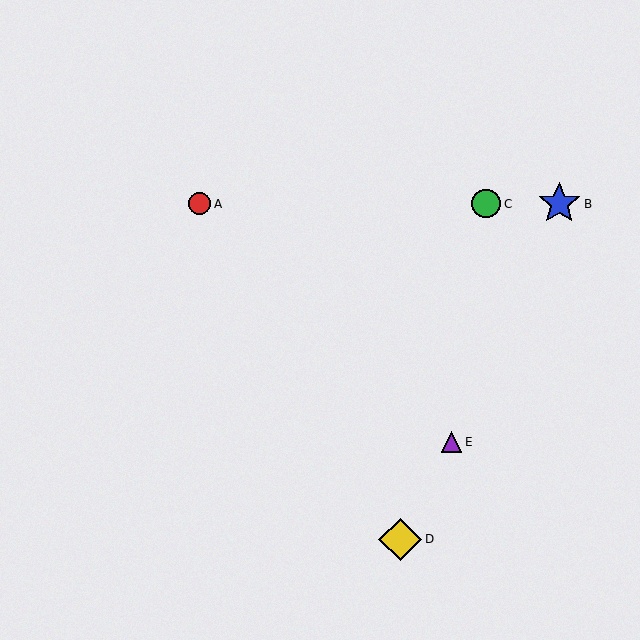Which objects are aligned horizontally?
Objects A, B, C are aligned horizontally.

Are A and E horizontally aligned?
No, A is at y≈204 and E is at y≈442.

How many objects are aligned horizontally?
3 objects (A, B, C) are aligned horizontally.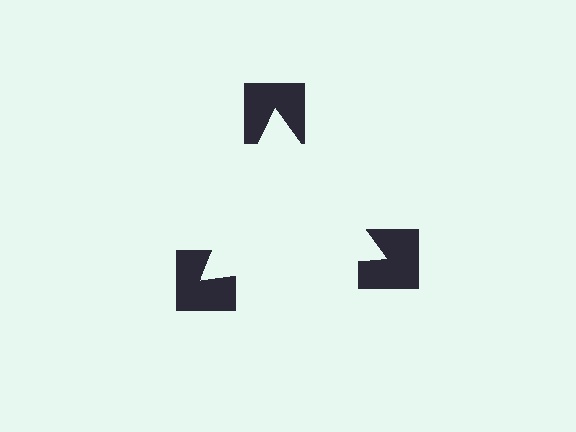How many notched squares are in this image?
There are 3 — one at each vertex of the illusory triangle.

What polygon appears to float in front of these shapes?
An illusory triangle — its edges are inferred from the aligned wedge cuts in the notched squares, not physically drawn.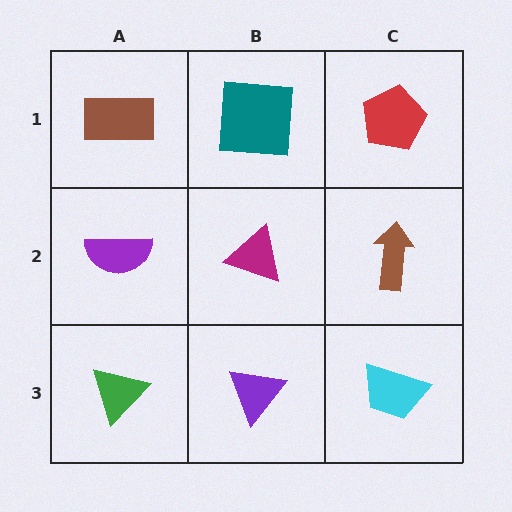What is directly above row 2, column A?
A brown rectangle.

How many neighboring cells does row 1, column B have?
3.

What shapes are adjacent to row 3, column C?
A brown arrow (row 2, column C), a purple triangle (row 3, column B).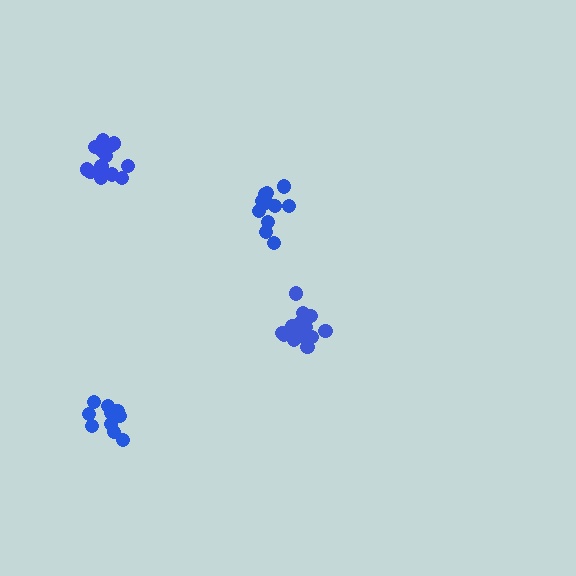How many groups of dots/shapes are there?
There are 4 groups.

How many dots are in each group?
Group 1: 17 dots, Group 2: 16 dots, Group 3: 11 dots, Group 4: 12 dots (56 total).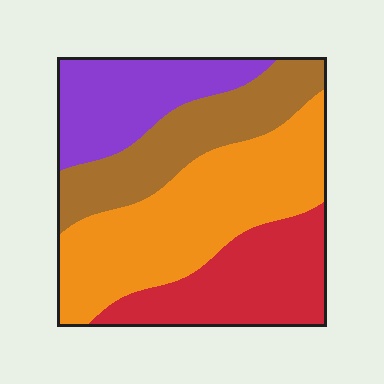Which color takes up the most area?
Orange, at roughly 35%.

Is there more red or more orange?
Orange.